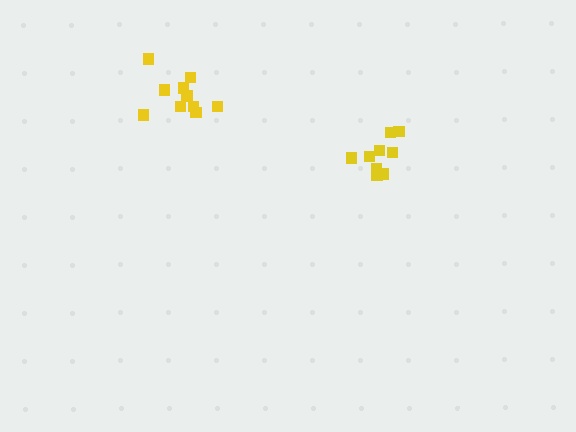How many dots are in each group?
Group 1: 10 dots, Group 2: 9 dots (19 total).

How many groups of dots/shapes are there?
There are 2 groups.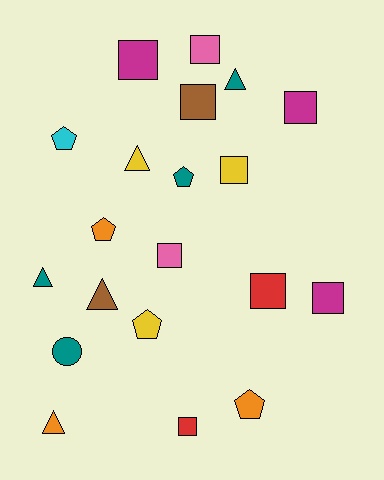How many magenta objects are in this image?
There are 3 magenta objects.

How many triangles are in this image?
There are 5 triangles.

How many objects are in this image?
There are 20 objects.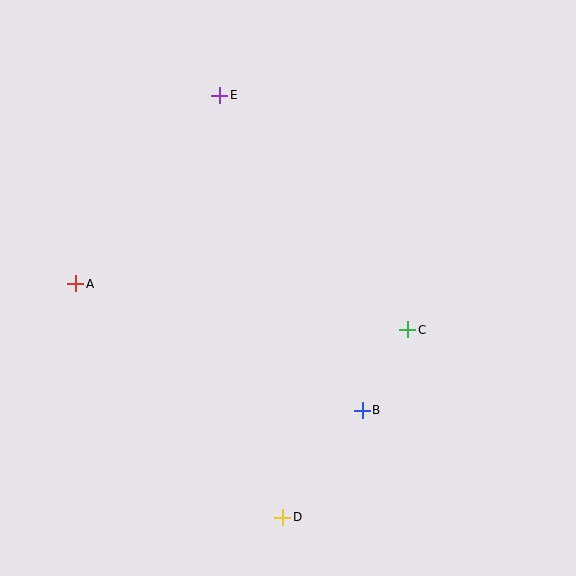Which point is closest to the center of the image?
Point C at (408, 330) is closest to the center.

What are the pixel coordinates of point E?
Point E is at (220, 95).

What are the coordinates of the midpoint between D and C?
The midpoint between D and C is at (345, 423).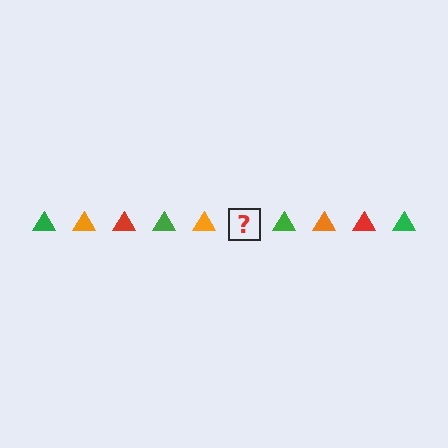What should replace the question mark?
The question mark should be replaced with a red triangle.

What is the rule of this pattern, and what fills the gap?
The rule is that the pattern cycles through green, orange, red triangles. The gap should be filled with a red triangle.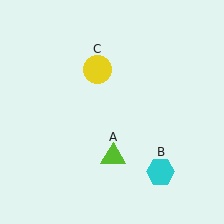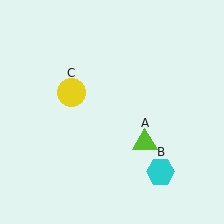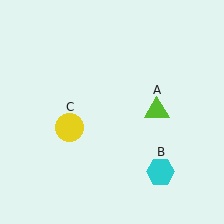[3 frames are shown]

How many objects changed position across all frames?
2 objects changed position: lime triangle (object A), yellow circle (object C).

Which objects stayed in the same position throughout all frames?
Cyan hexagon (object B) remained stationary.